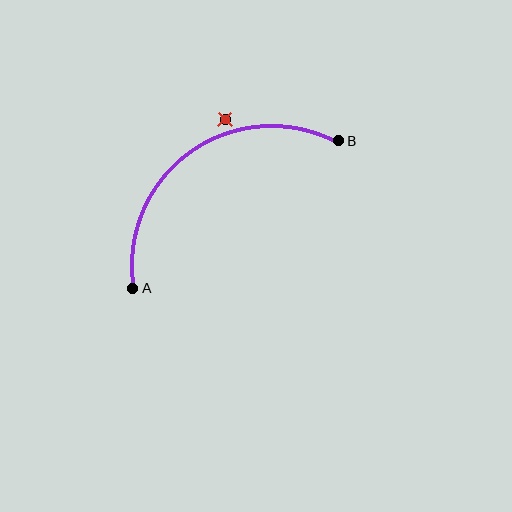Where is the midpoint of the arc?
The arc midpoint is the point on the curve farthest from the straight line joining A and B. It sits above and to the left of that line.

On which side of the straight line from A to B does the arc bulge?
The arc bulges above and to the left of the straight line connecting A and B.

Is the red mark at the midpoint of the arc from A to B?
No — the red mark does not lie on the arc at all. It sits slightly outside the curve.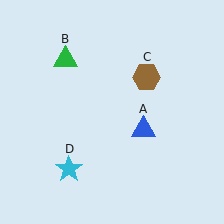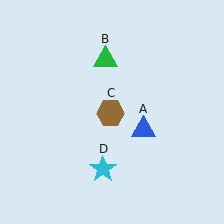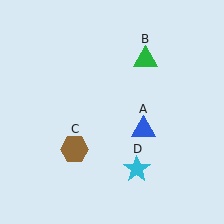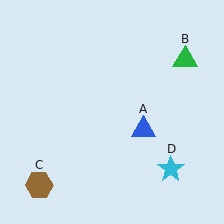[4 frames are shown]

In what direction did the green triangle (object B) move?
The green triangle (object B) moved right.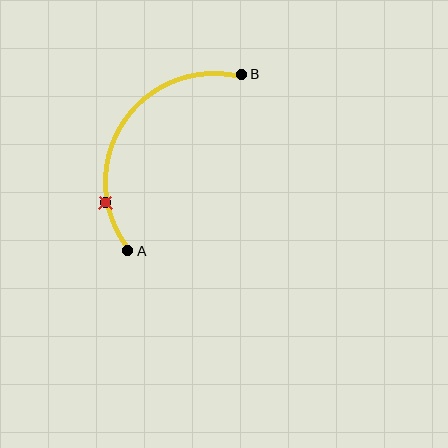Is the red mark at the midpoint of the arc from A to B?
No. The red mark lies on the arc but is closer to endpoint A. The arc midpoint would be at the point on the curve equidistant along the arc from both A and B.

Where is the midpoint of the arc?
The arc midpoint is the point on the curve farthest from the straight line joining A and B. It sits to the left of that line.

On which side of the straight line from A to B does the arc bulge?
The arc bulges to the left of the straight line connecting A and B.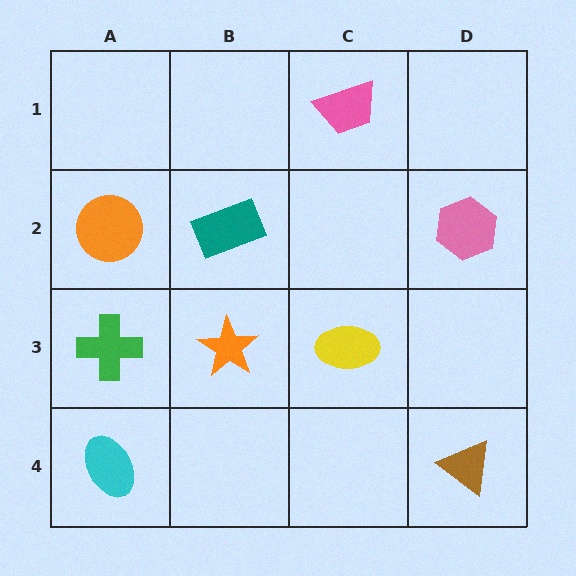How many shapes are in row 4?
2 shapes.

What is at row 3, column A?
A green cross.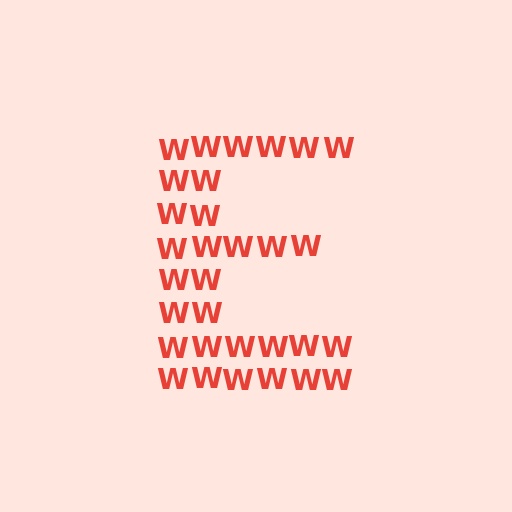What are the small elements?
The small elements are letter W's.